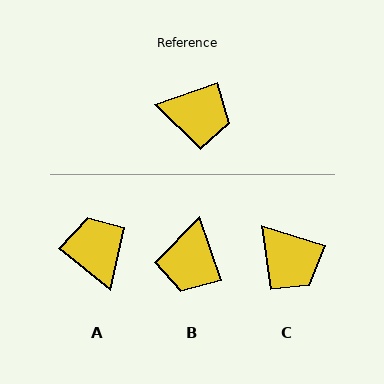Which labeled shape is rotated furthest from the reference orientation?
A, about 122 degrees away.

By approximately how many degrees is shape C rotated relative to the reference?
Approximately 37 degrees clockwise.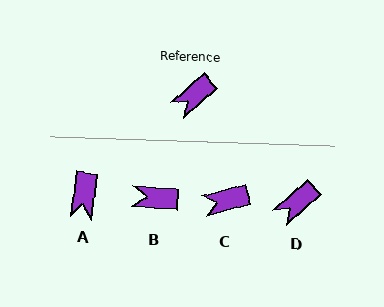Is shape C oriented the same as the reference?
No, it is off by about 27 degrees.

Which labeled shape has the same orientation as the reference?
D.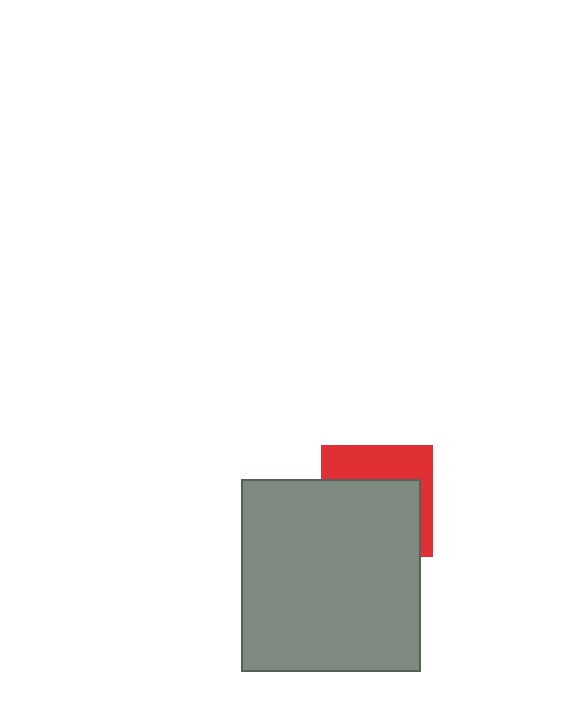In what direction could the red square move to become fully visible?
The red square could move up. That would shift it out from behind the gray rectangle entirely.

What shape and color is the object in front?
The object in front is a gray rectangle.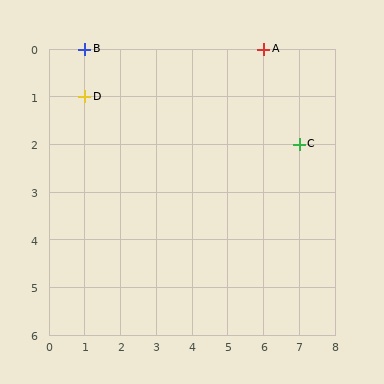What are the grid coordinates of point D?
Point D is at grid coordinates (1, 1).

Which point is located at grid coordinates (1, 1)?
Point D is at (1, 1).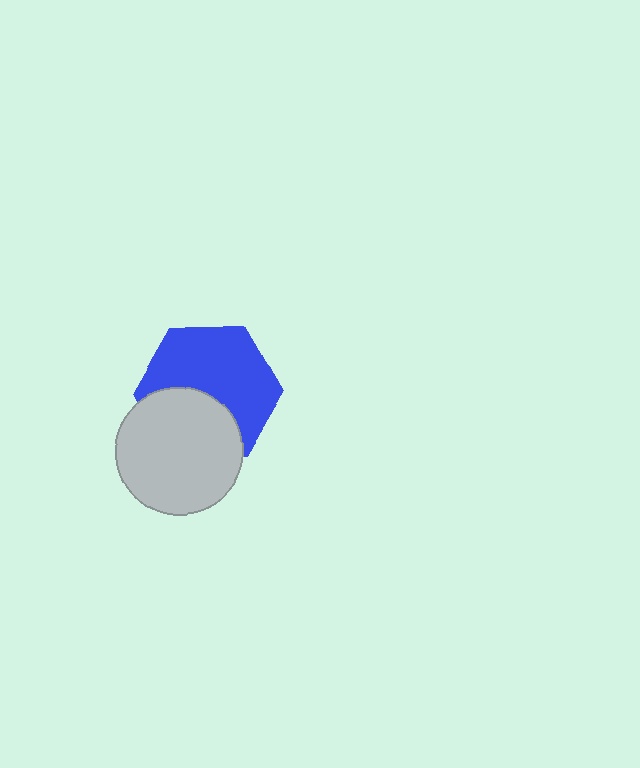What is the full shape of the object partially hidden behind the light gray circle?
The partially hidden object is a blue hexagon.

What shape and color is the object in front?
The object in front is a light gray circle.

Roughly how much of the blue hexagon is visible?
About half of it is visible (roughly 63%).